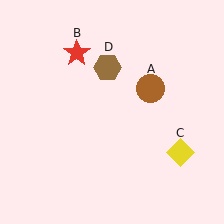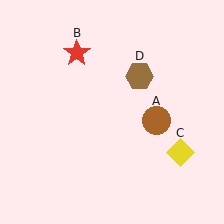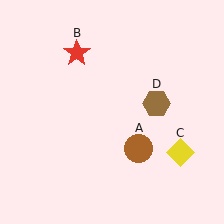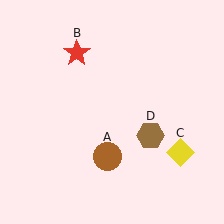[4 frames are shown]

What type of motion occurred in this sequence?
The brown circle (object A), brown hexagon (object D) rotated clockwise around the center of the scene.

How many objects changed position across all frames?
2 objects changed position: brown circle (object A), brown hexagon (object D).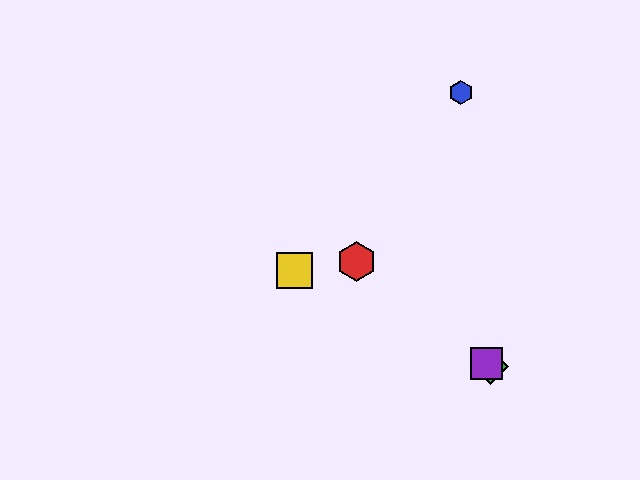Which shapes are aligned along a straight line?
The red hexagon, the green diamond, the purple square are aligned along a straight line.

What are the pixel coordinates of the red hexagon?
The red hexagon is at (357, 262).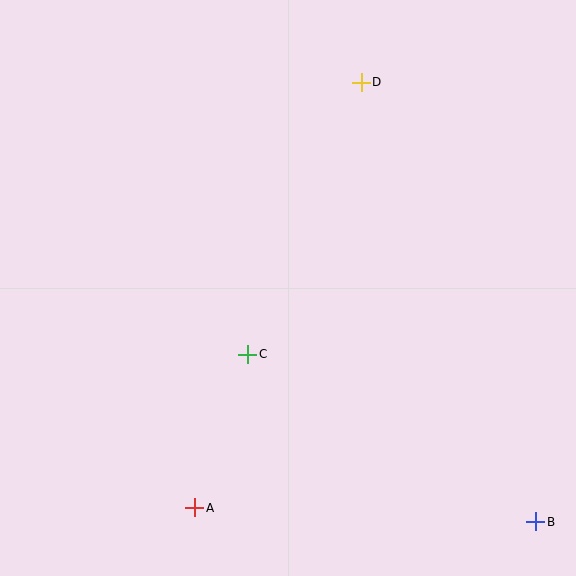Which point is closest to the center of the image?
Point C at (248, 354) is closest to the center.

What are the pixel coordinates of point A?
Point A is at (195, 508).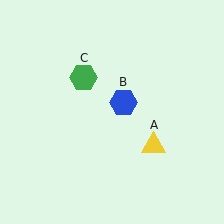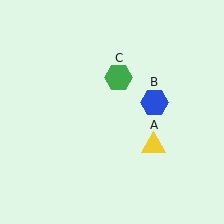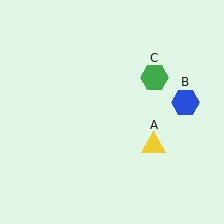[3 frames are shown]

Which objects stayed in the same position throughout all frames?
Yellow triangle (object A) remained stationary.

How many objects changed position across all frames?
2 objects changed position: blue hexagon (object B), green hexagon (object C).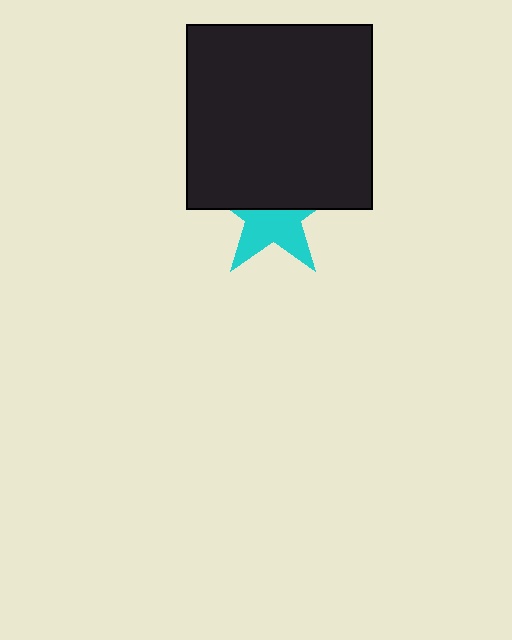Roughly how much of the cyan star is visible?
About half of it is visible (roughly 50%).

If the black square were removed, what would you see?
You would see the complete cyan star.